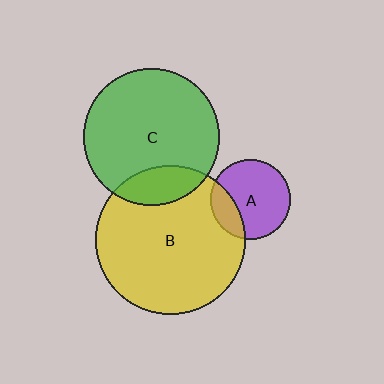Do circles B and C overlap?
Yes.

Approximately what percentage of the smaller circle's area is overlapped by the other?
Approximately 15%.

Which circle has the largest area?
Circle B (yellow).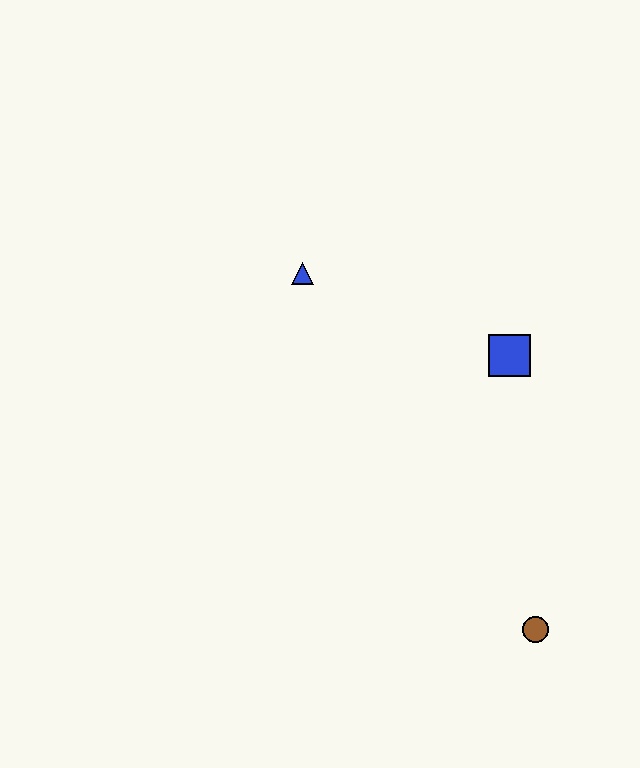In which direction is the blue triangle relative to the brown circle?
The blue triangle is above the brown circle.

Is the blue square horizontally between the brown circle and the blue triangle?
Yes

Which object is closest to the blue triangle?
The blue square is closest to the blue triangle.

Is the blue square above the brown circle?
Yes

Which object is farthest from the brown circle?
The blue triangle is farthest from the brown circle.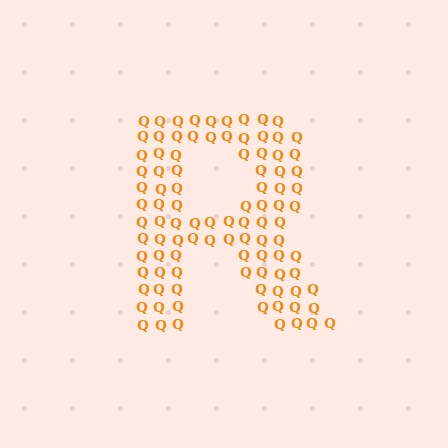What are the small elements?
The small elements are letter Q's.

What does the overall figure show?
The overall figure shows the letter R.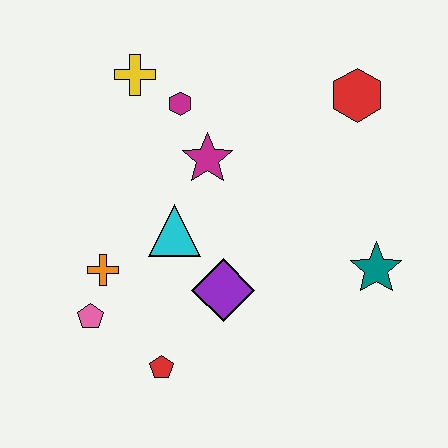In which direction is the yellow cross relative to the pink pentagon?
The yellow cross is above the pink pentagon.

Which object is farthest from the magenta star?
The red pentagon is farthest from the magenta star.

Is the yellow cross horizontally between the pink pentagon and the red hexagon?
Yes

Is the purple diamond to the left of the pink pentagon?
No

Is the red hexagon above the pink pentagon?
Yes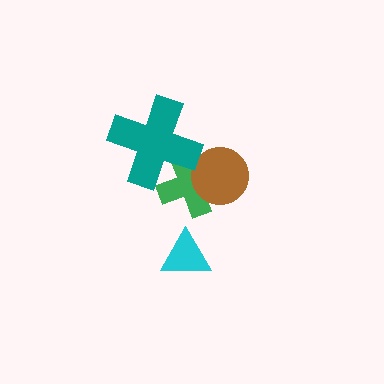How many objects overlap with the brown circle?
1 object overlaps with the brown circle.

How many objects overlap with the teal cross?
1 object overlaps with the teal cross.